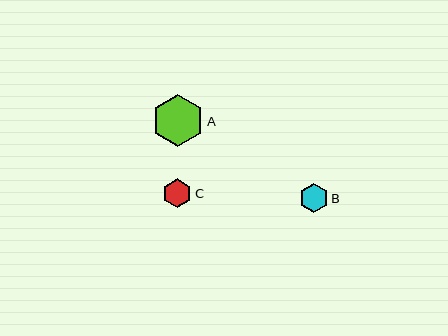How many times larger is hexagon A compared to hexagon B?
Hexagon A is approximately 1.8 times the size of hexagon B.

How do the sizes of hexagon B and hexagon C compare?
Hexagon B and hexagon C are approximately the same size.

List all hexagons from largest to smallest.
From largest to smallest: A, B, C.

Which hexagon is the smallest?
Hexagon C is the smallest with a size of approximately 29 pixels.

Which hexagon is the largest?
Hexagon A is the largest with a size of approximately 52 pixels.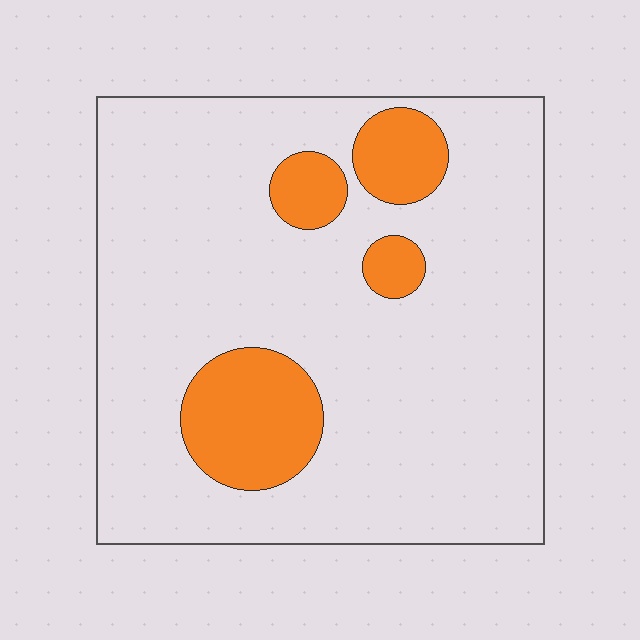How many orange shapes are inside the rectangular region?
4.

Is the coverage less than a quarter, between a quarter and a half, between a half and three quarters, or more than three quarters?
Less than a quarter.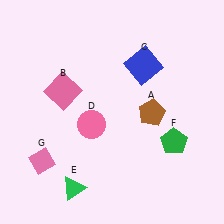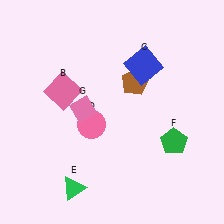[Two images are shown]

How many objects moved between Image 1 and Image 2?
2 objects moved between the two images.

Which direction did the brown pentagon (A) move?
The brown pentagon (A) moved up.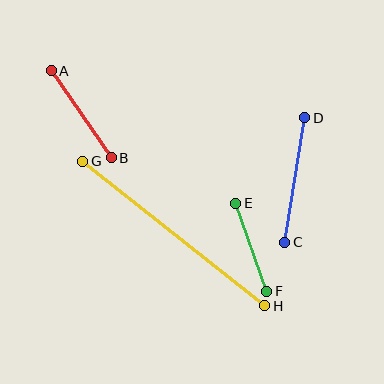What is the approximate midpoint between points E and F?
The midpoint is at approximately (251, 247) pixels.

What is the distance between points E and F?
The distance is approximately 93 pixels.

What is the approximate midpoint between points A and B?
The midpoint is at approximately (81, 114) pixels.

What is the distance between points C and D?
The distance is approximately 126 pixels.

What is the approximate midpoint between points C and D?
The midpoint is at approximately (295, 180) pixels.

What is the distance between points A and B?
The distance is approximately 105 pixels.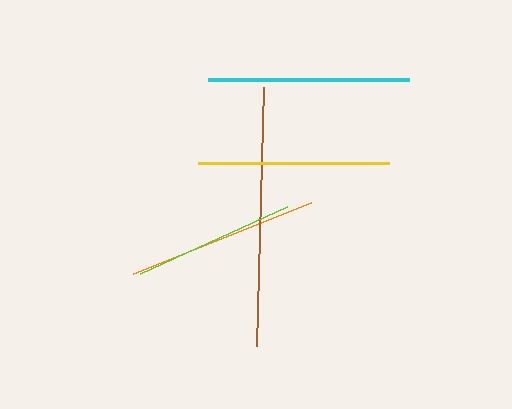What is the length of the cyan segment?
The cyan segment is approximately 201 pixels long.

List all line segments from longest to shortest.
From longest to shortest: brown, cyan, orange, yellow, lime.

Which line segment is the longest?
The brown line is the longest at approximately 258 pixels.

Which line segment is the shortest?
The lime line is the shortest at approximately 161 pixels.